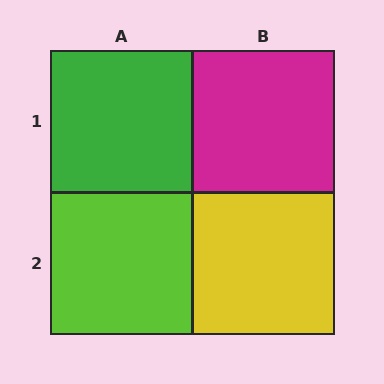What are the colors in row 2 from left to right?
Lime, yellow.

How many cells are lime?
1 cell is lime.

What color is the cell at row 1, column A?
Green.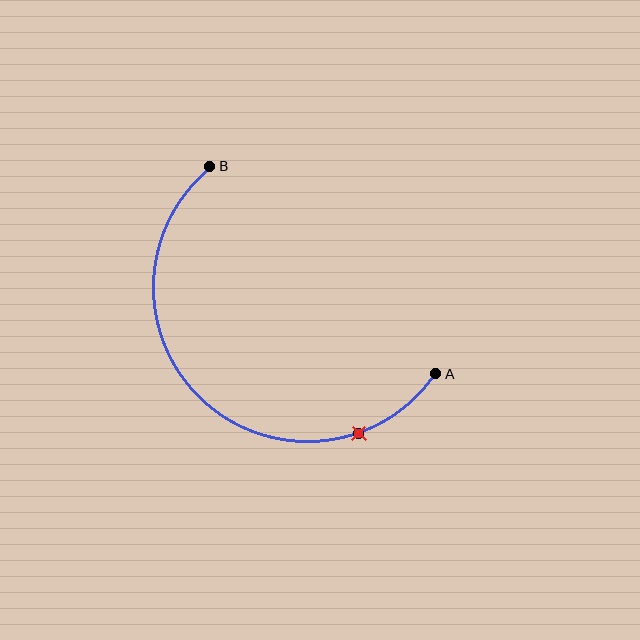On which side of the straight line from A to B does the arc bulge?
The arc bulges below and to the left of the straight line connecting A and B.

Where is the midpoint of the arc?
The arc midpoint is the point on the curve farthest from the straight line joining A and B. It sits below and to the left of that line.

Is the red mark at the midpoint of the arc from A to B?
No. The red mark lies on the arc but is closer to endpoint A. The arc midpoint would be at the point on the curve equidistant along the arc from both A and B.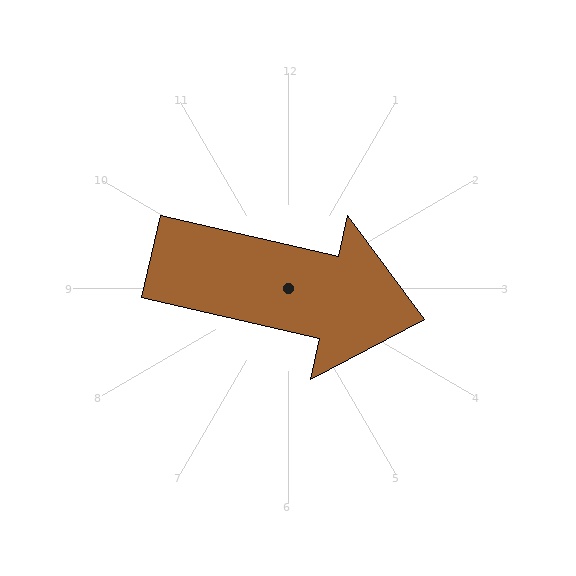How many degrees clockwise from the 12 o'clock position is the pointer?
Approximately 103 degrees.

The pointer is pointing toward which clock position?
Roughly 3 o'clock.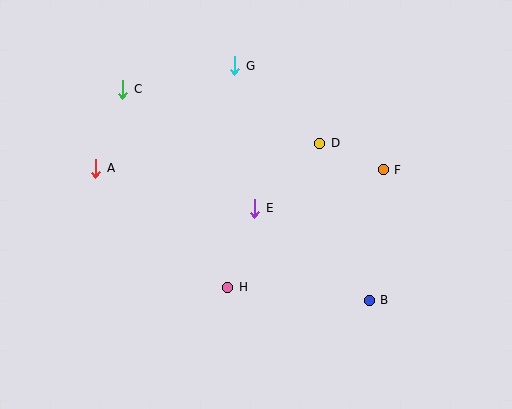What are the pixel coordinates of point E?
Point E is at (255, 208).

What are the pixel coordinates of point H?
Point H is at (228, 287).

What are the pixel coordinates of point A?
Point A is at (96, 168).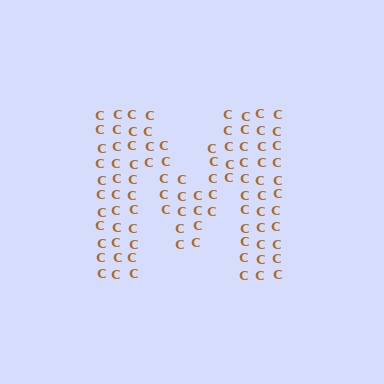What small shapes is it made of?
It is made of small letter C's.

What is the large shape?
The large shape is the letter M.